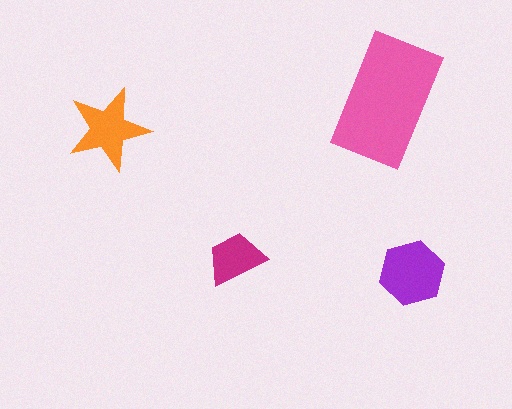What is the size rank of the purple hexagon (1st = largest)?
2nd.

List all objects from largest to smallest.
The pink rectangle, the purple hexagon, the orange star, the magenta trapezoid.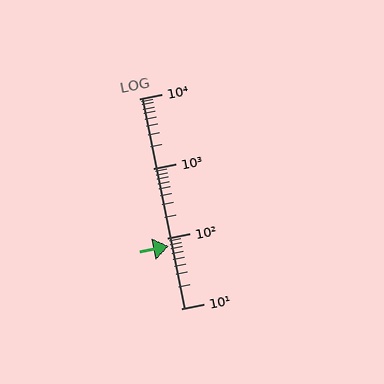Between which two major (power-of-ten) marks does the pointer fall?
The pointer is between 10 and 100.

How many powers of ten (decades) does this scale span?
The scale spans 3 decades, from 10 to 10000.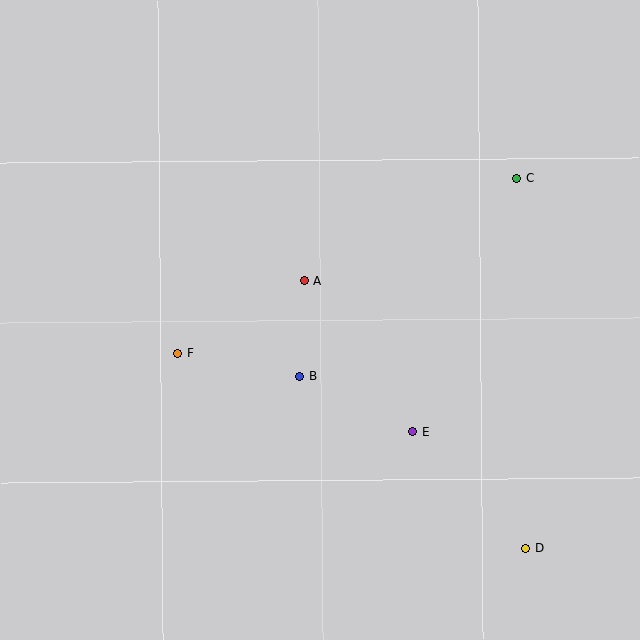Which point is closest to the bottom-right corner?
Point D is closest to the bottom-right corner.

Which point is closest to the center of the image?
Point A at (304, 281) is closest to the center.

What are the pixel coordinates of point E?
Point E is at (413, 432).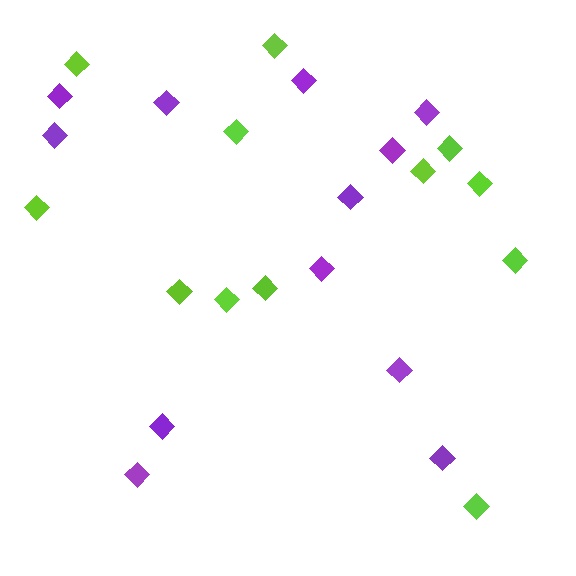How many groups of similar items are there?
There are 2 groups: one group of purple diamonds (12) and one group of lime diamonds (12).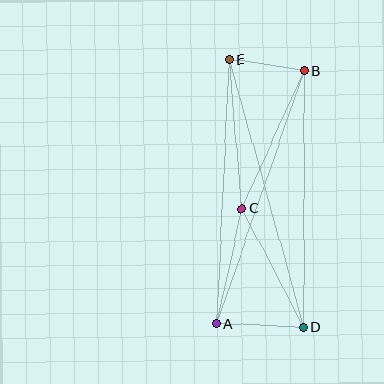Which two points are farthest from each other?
Points D and E are farthest from each other.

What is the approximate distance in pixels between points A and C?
The distance between A and C is approximately 117 pixels.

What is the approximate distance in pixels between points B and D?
The distance between B and D is approximately 256 pixels.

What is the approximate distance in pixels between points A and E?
The distance between A and E is approximately 265 pixels.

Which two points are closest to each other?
Points B and E are closest to each other.